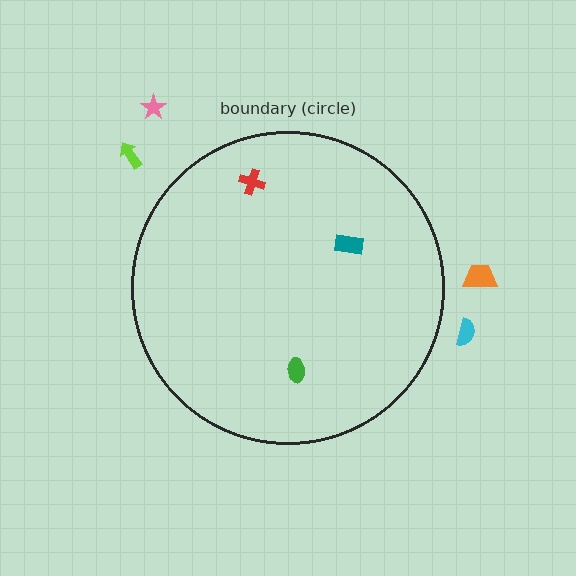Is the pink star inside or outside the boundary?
Outside.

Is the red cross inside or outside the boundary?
Inside.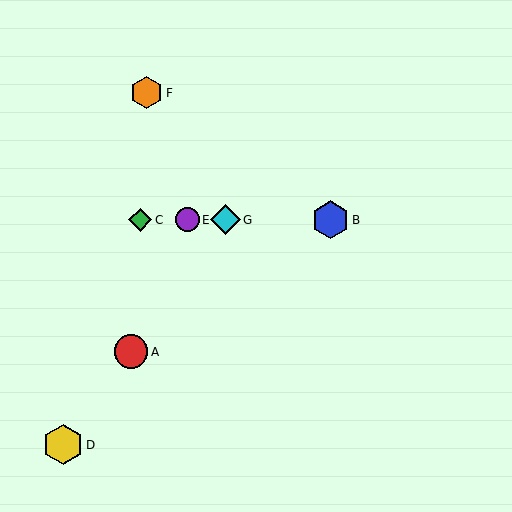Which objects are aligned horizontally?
Objects B, C, E, G are aligned horizontally.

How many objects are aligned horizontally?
4 objects (B, C, E, G) are aligned horizontally.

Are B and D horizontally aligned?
No, B is at y≈220 and D is at y≈445.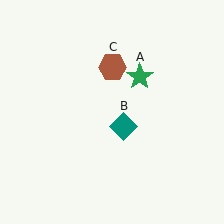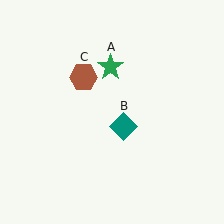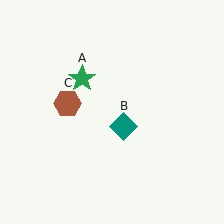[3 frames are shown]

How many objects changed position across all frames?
2 objects changed position: green star (object A), brown hexagon (object C).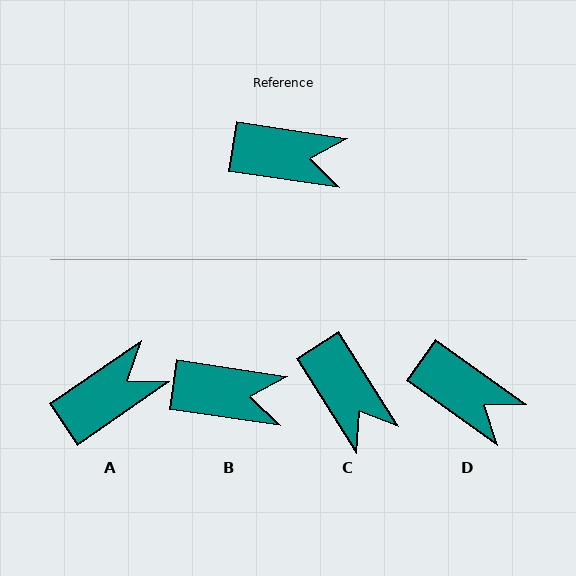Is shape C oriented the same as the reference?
No, it is off by about 49 degrees.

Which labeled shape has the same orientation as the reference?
B.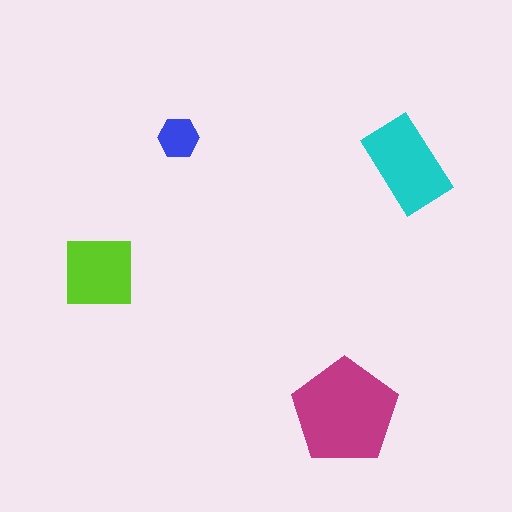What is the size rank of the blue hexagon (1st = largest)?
4th.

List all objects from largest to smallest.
The magenta pentagon, the cyan rectangle, the lime square, the blue hexagon.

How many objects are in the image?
There are 4 objects in the image.